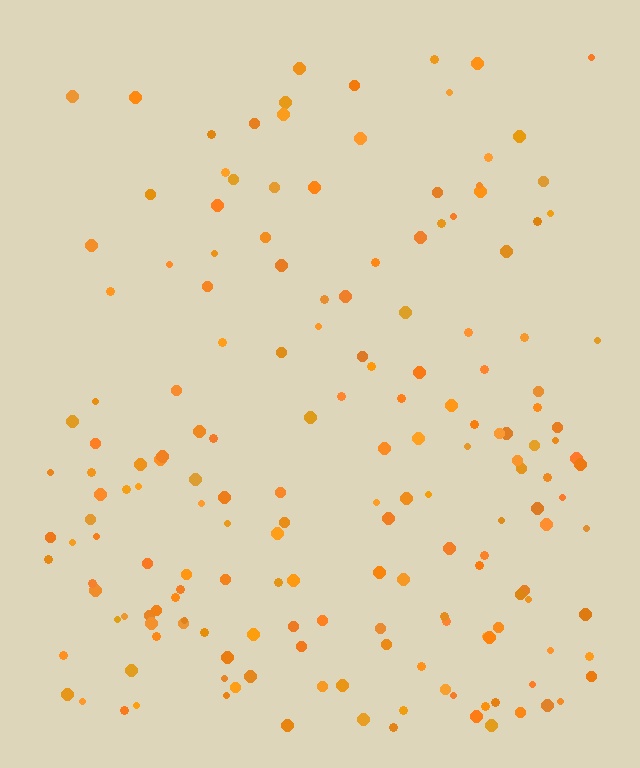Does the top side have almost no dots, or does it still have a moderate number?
Still a moderate number, just noticeably fewer than the bottom.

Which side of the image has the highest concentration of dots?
The bottom.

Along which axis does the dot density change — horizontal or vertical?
Vertical.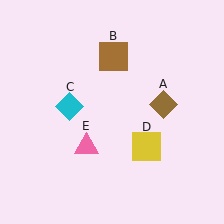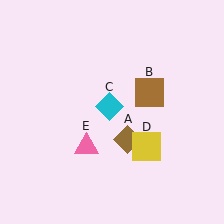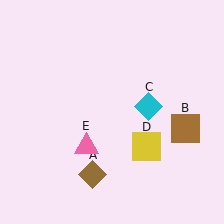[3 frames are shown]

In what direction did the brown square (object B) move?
The brown square (object B) moved down and to the right.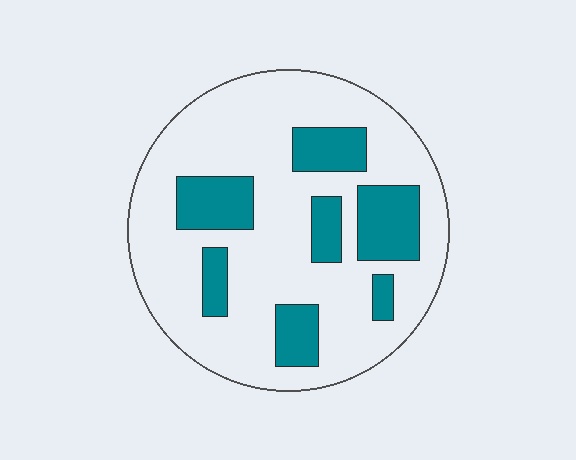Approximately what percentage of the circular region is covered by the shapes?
Approximately 25%.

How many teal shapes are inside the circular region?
7.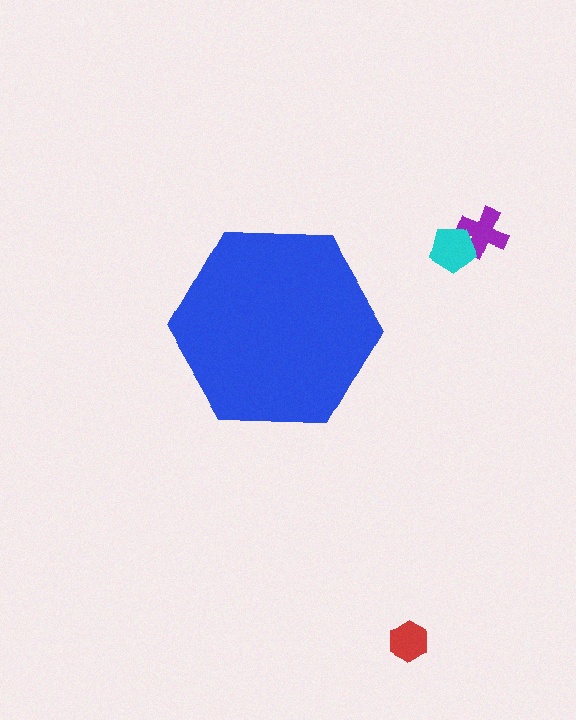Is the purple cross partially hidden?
No, the purple cross is fully visible.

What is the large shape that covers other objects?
A blue hexagon.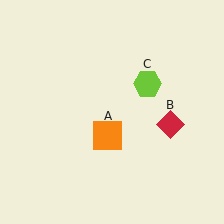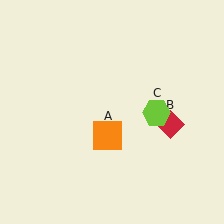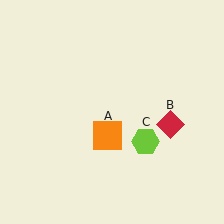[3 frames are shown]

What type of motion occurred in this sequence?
The lime hexagon (object C) rotated clockwise around the center of the scene.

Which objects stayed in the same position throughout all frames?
Orange square (object A) and red diamond (object B) remained stationary.